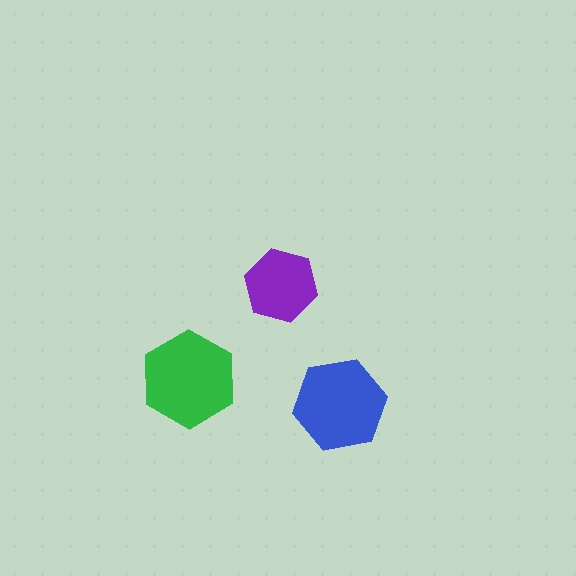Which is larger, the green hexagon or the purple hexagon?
The green one.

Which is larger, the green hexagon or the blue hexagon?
The green one.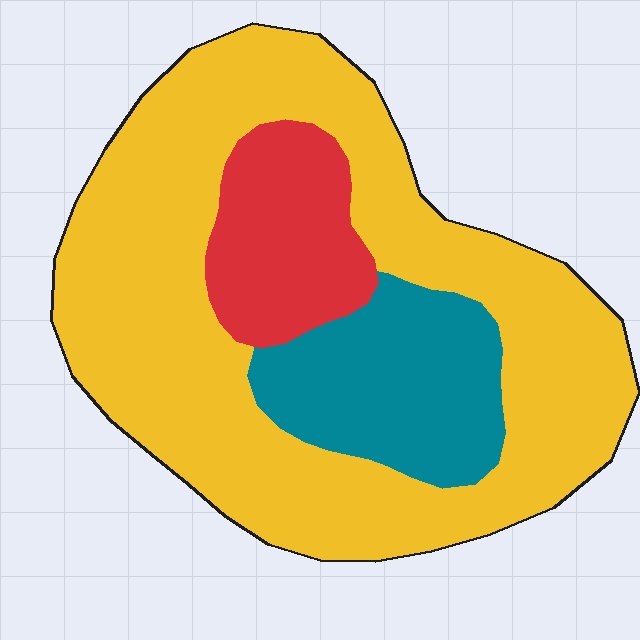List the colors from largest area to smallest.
From largest to smallest: yellow, teal, red.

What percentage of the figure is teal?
Teal covers about 20% of the figure.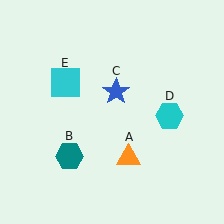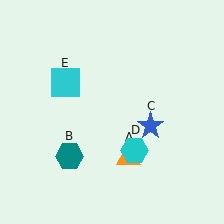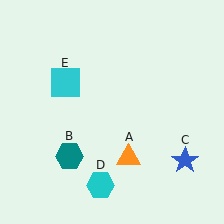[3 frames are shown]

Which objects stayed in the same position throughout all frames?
Orange triangle (object A) and teal hexagon (object B) and cyan square (object E) remained stationary.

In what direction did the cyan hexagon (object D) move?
The cyan hexagon (object D) moved down and to the left.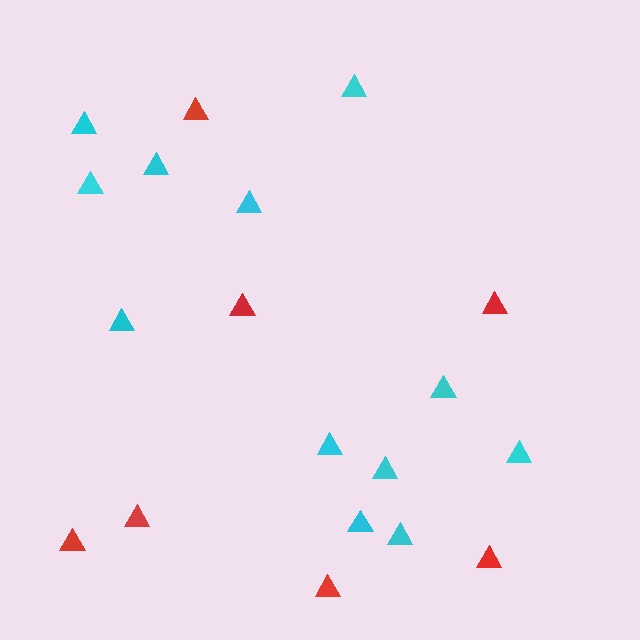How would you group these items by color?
There are 2 groups: one group of red triangles (7) and one group of cyan triangles (12).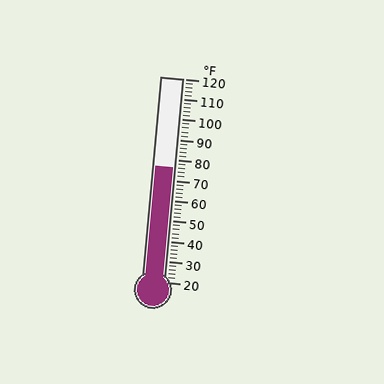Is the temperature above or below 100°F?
The temperature is below 100°F.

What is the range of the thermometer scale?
The thermometer scale ranges from 20°F to 120°F.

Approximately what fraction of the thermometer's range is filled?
The thermometer is filled to approximately 55% of its range.